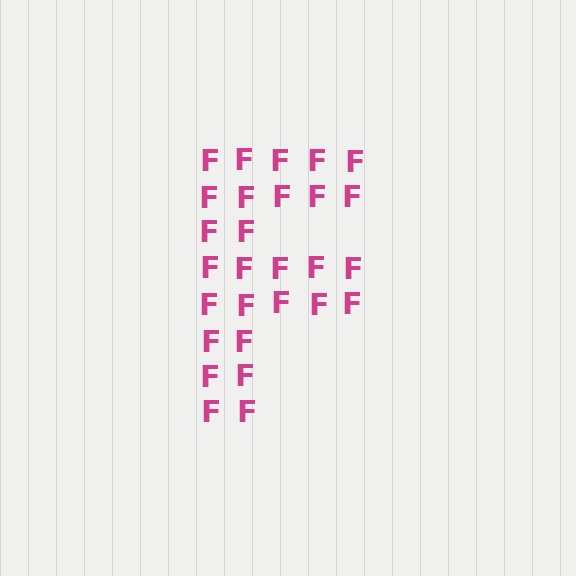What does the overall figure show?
The overall figure shows the letter F.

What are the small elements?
The small elements are letter F's.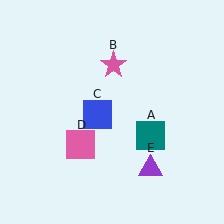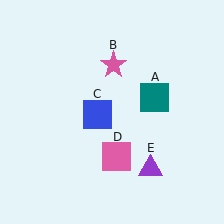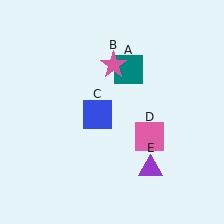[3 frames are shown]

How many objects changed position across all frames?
2 objects changed position: teal square (object A), pink square (object D).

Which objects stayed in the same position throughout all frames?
Pink star (object B) and blue square (object C) and purple triangle (object E) remained stationary.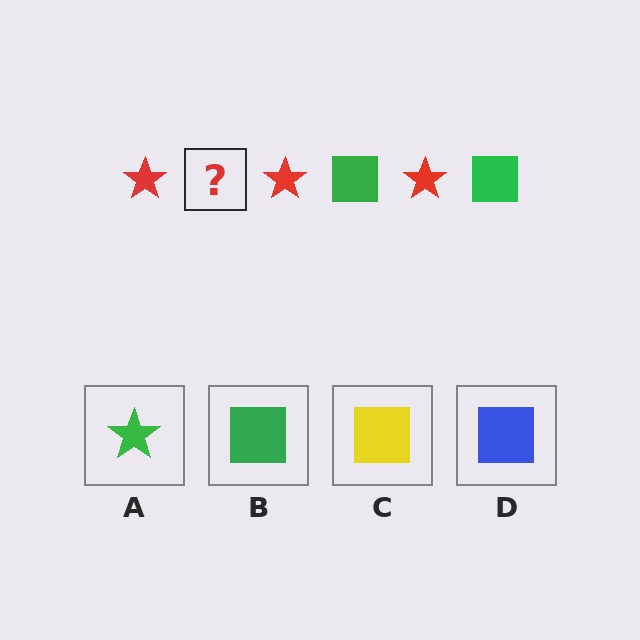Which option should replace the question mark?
Option B.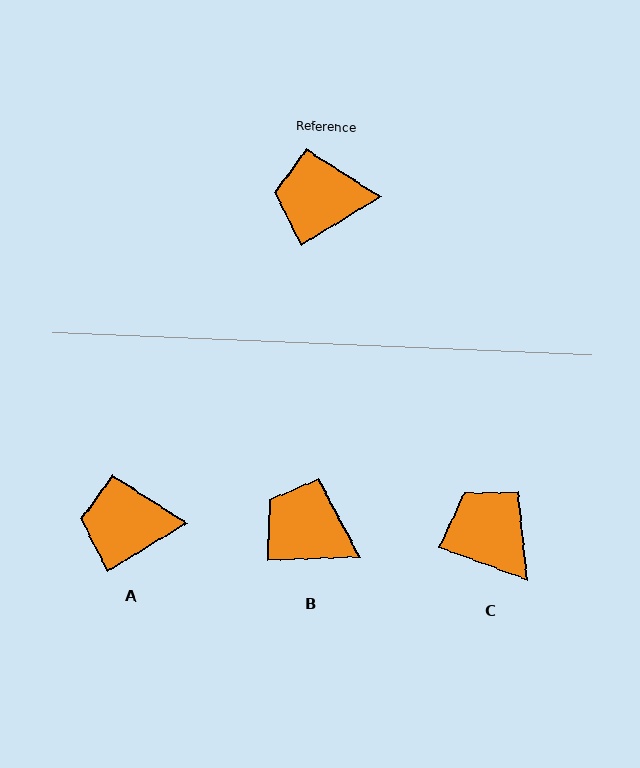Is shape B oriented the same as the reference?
No, it is off by about 30 degrees.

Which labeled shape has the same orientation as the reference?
A.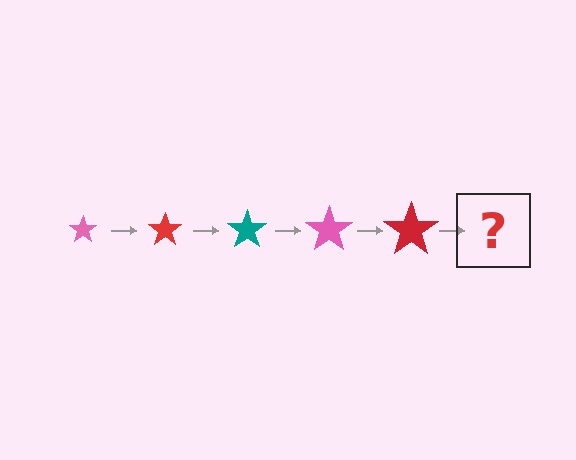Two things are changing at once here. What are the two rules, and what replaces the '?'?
The two rules are that the star grows larger each step and the color cycles through pink, red, and teal. The '?' should be a teal star, larger than the previous one.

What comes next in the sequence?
The next element should be a teal star, larger than the previous one.